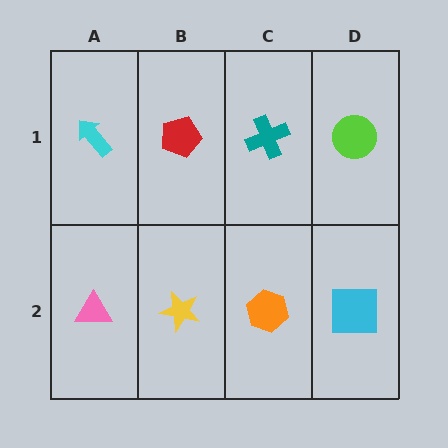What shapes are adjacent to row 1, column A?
A pink triangle (row 2, column A), a red pentagon (row 1, column B).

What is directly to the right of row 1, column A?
A red pentagon.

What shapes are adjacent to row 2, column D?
A lime circle (row 1, column D), an orange hexagon (row 2, column C).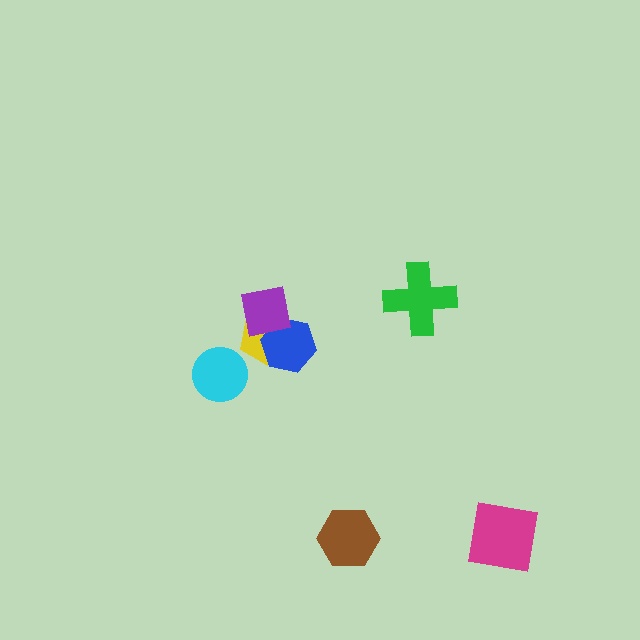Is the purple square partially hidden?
No, no other shape covers it.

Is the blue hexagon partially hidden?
Yes, it is partially covered by another shape.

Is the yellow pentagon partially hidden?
Yes, it is partially covered by another shape.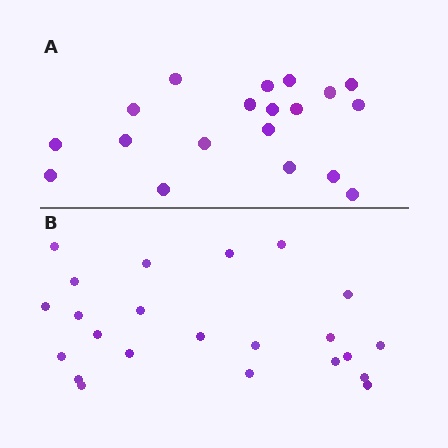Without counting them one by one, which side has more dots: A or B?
Region B (the bottom region) has more dots.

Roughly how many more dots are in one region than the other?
Region B has about 4 more dots than region A.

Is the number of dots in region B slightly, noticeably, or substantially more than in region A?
Region B has only slightly more — the two regions are fairly close. The ratio is roughly 1.2 to 1.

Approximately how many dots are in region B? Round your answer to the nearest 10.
About 20 dots. (The exact count is 23, which rounds to 20.)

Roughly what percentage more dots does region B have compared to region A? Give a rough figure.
About 20% more.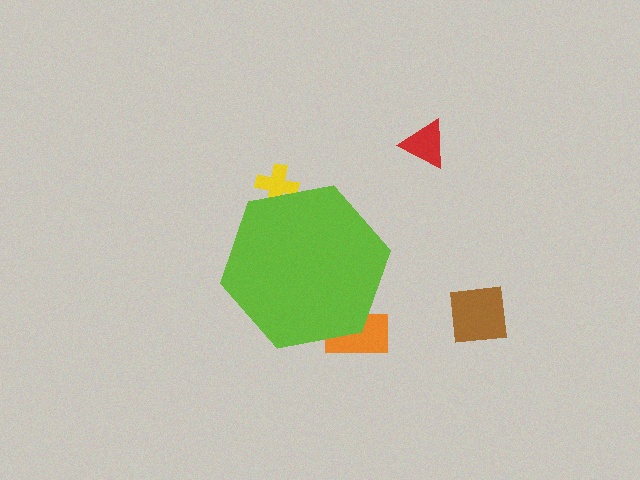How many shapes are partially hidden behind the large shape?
2 shapes are partially hidden.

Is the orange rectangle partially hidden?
Yes, the orange rectangle is partially hidden behind the lime hexagon.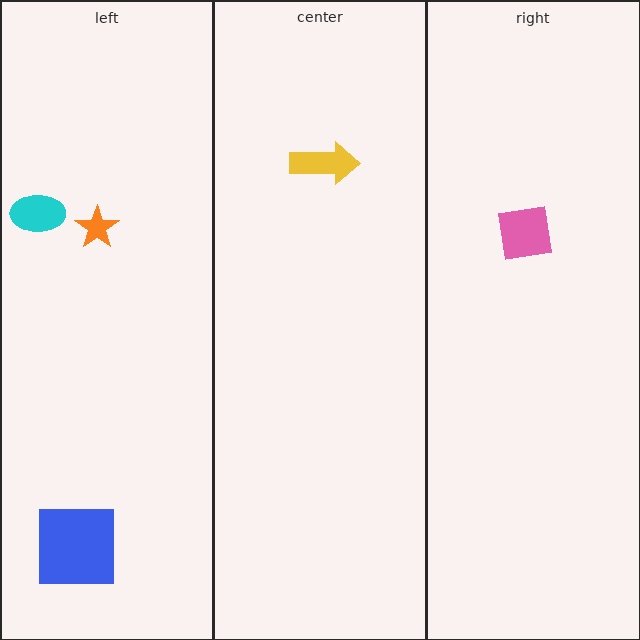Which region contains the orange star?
The left region.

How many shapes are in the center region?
1.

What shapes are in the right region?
The pink square.